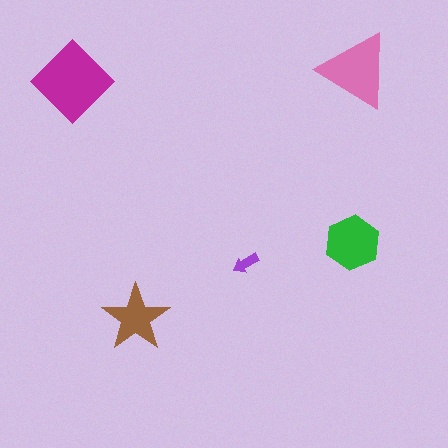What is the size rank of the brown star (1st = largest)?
4th.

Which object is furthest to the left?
The magenta diamond is leftmost.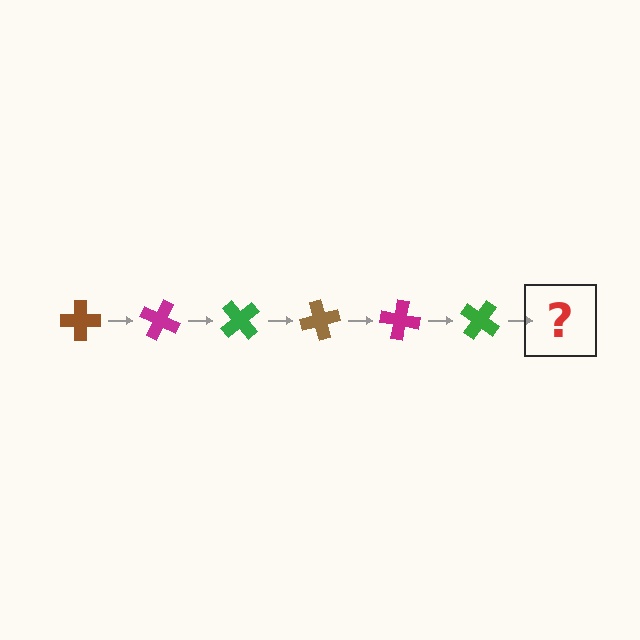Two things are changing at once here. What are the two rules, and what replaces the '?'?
The two rules are that it rotates 25 degrees each step and the color cycles through brown, magenta, and green. The '?' should be a brown cross, rotated 150 degrees from the start.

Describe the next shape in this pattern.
It should be a brown cross, rotated 150 degrees from the start.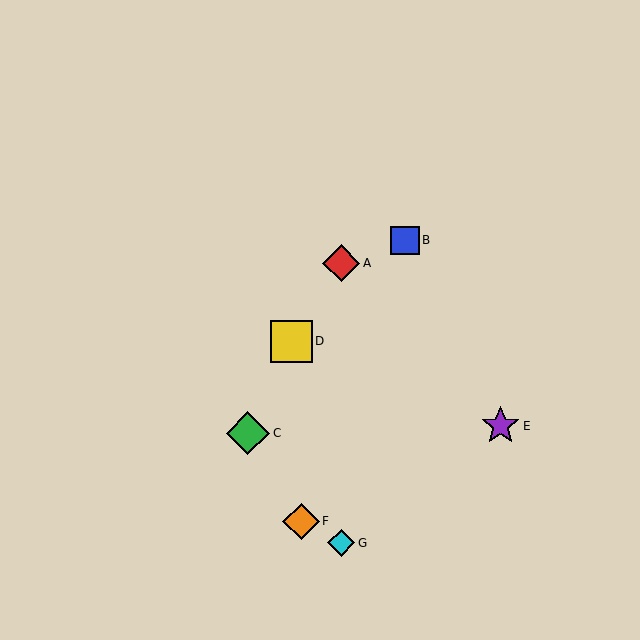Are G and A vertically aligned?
Yes, both are at x≈341.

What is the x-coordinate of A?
Object A is at x≈341.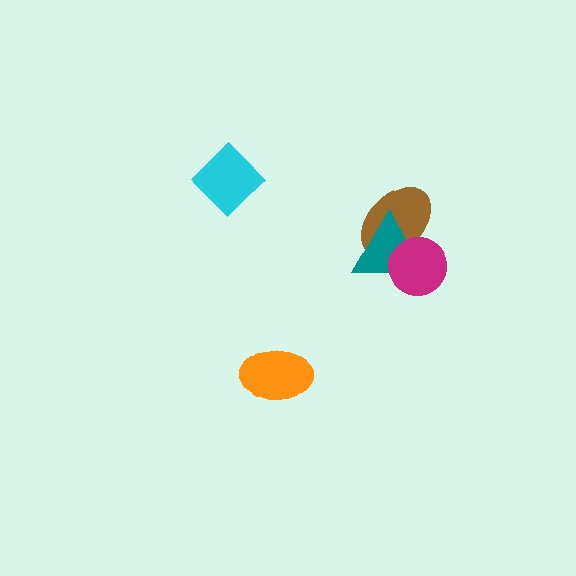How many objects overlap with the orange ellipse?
0 objects overlap with the orange ellipse.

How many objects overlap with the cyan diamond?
0 objects overlap with the cyan diamond.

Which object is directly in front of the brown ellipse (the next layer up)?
The teal triangle is directly in front of the brown ellipse.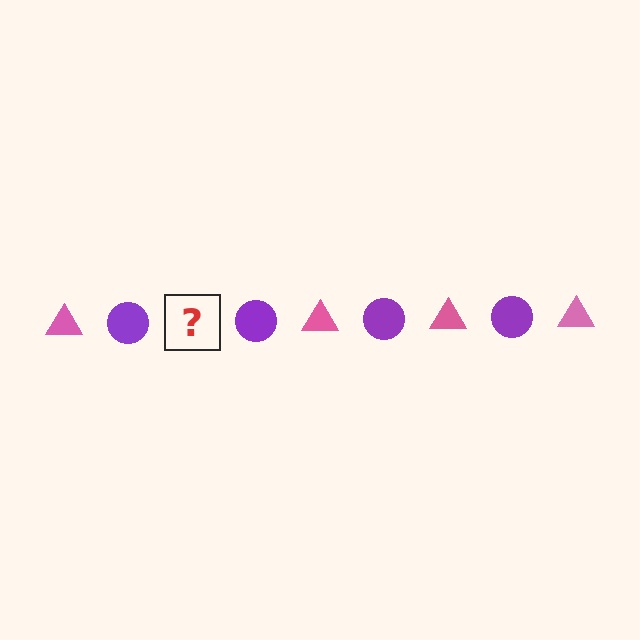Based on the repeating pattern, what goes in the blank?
The blank should be a pink triangle.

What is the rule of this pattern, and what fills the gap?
The rule is that the pattern alternates between pink triangle and purple circle. The gap should be filled with a pink triangle.